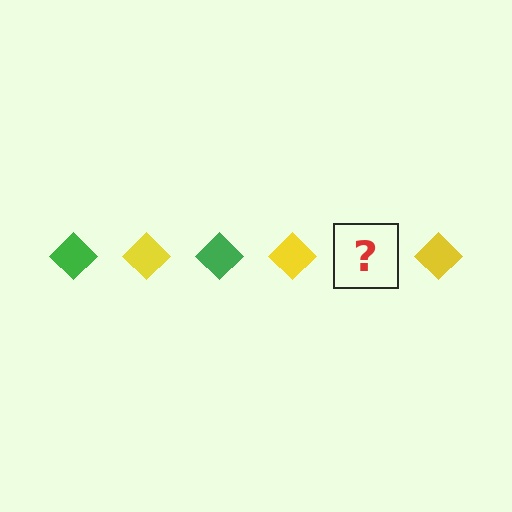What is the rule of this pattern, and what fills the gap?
The rule is that the pattern cycles through green, yellow diamonds. The gap should be filled with a green diamond.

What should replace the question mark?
The question mark should be replaced with a green diamond.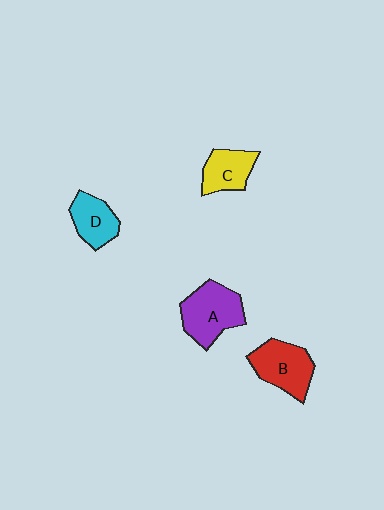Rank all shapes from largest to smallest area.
From largest to smallest: A (purple), B (red), C (yellow), D (cyan).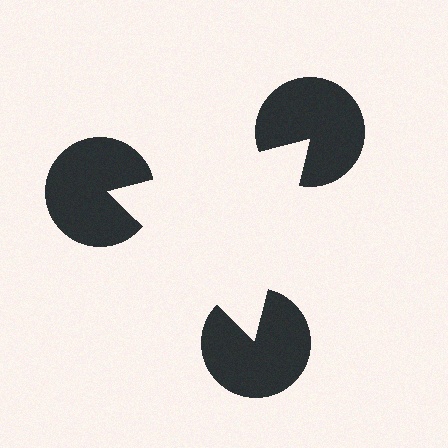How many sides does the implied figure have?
3 sides.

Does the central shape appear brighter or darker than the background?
It typically appears slightly brighter than the background, even though no actual brightness change is drawn.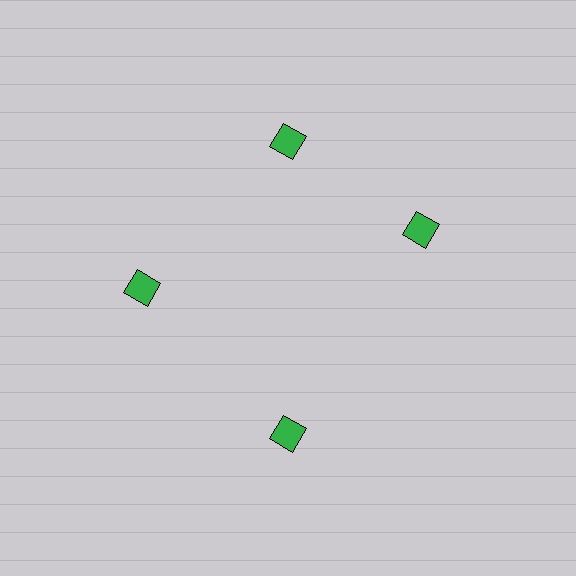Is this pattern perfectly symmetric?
No. The 4 green squares are arranged in a ring, but one element near the 3 o'clock position is rotated out of alignment along the ring, breaking the 4-fold rotational symmetry.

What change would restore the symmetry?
The symmetry would be restored by rotating it back into even spacing with its neighbors so that all 4 squares sit at equal angles and equal distance from the center.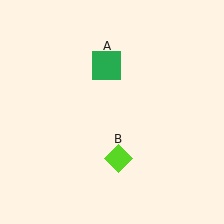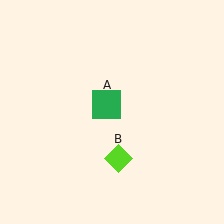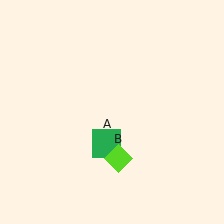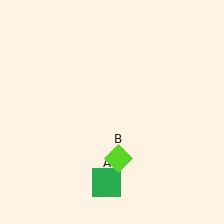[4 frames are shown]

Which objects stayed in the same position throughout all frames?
Lime diamond (object B) remained stationary.